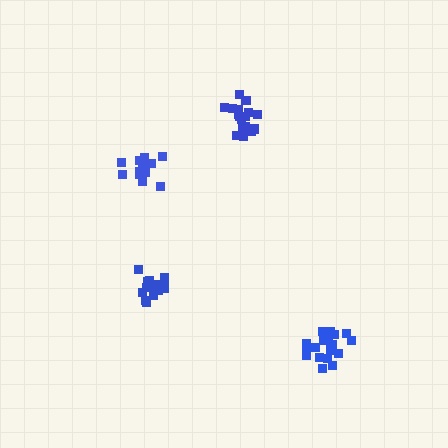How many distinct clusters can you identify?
There are 4 distinct clusters.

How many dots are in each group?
Group 1: 20 dots, Group 2: 18 dots, Group 3: 17 dots, Group 4: 20 dots (75 total).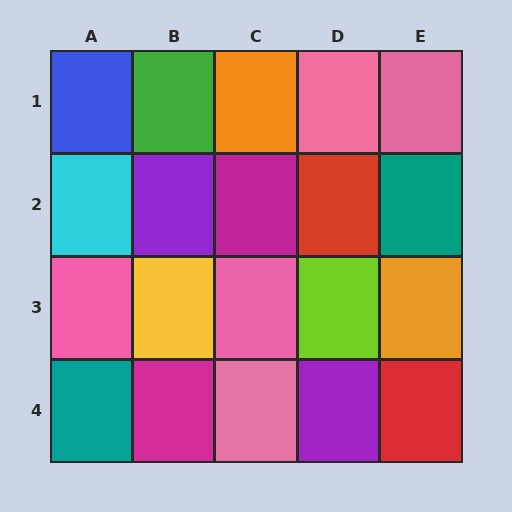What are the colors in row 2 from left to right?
Cyan, purple, magenta, red, teal.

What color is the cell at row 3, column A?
Pink.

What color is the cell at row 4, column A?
Teal.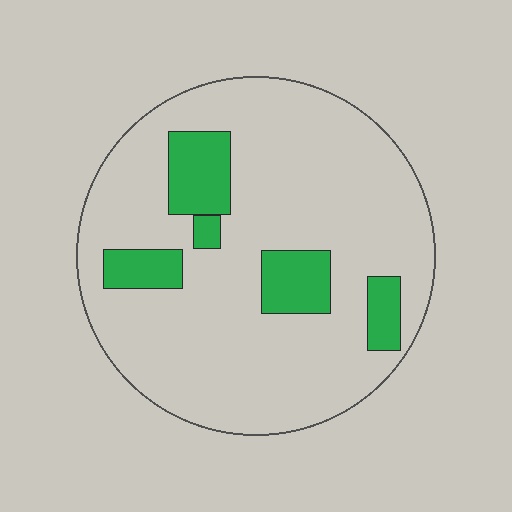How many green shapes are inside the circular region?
5.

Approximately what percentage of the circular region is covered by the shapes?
Approximately 15%.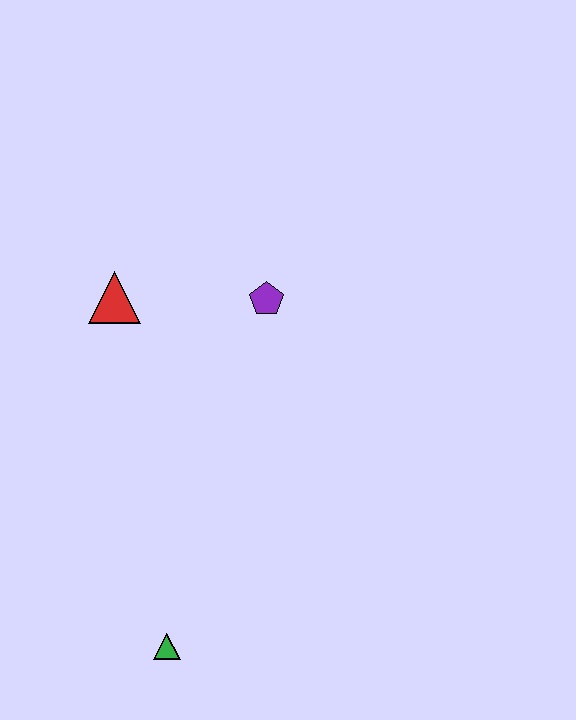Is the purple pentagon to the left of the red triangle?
No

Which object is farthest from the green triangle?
The purple pentagon is farthest from the green triangle.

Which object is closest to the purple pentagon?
The red triangle is closest to the purple pentagon.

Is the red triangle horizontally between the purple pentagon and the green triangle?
No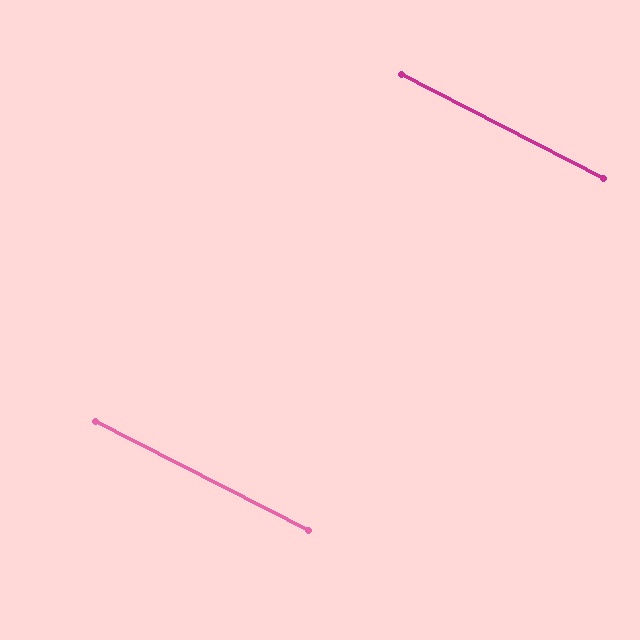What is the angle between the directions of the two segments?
Approximately 0 degrees.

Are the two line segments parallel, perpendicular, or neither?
Parallel — their directions differ by only 0.1°.